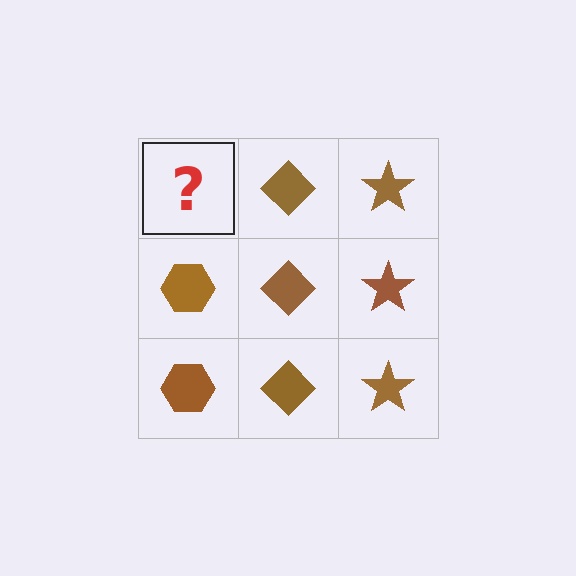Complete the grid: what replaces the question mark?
The question mark should be replaced with a brown hexagon.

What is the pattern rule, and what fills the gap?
The rule is that each column has a consistent shape. The gap should be filled with a brown hexagon.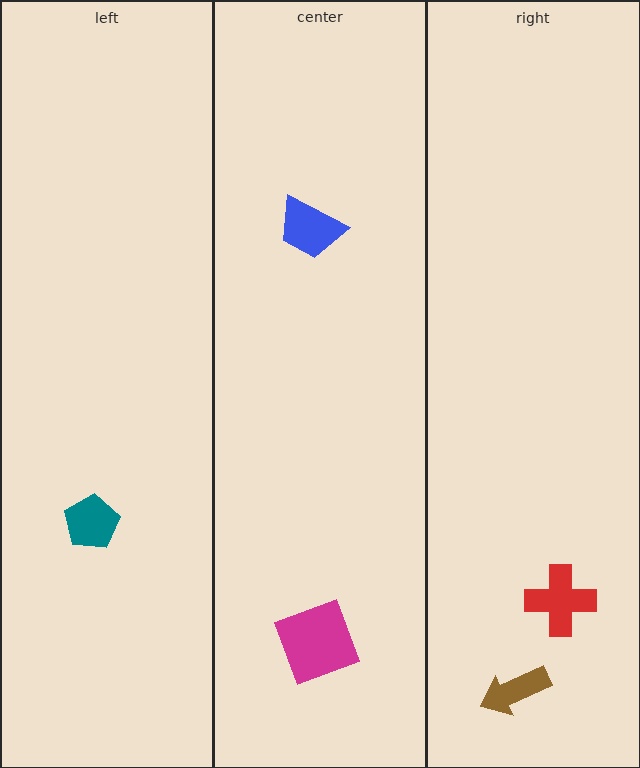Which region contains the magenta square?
The center region.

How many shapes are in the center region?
2.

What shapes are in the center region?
The blue trapezoid, the magenta square.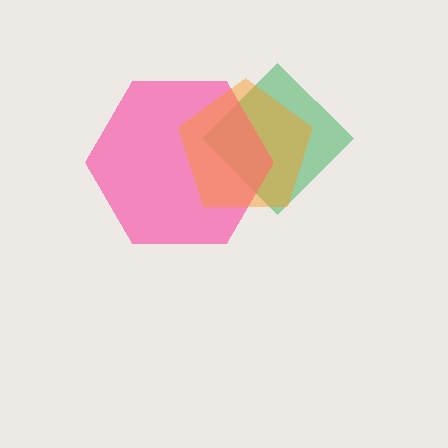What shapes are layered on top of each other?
The layered shapes are: a green diamond, a pink hexagon, an orange pentagon.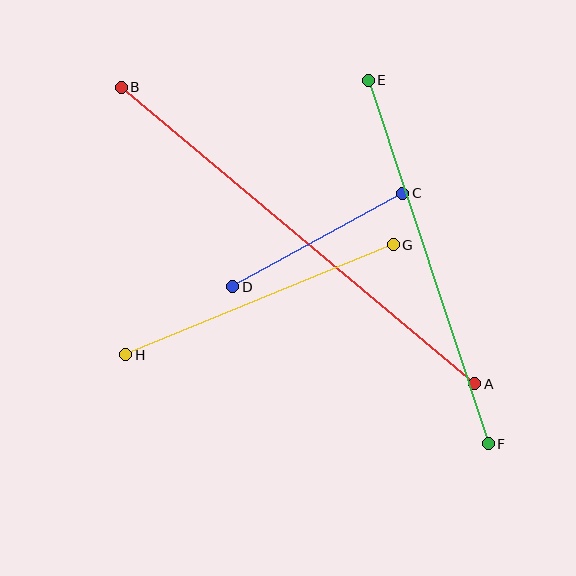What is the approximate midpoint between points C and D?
The midpoint is at approximately (318, 240) pixels.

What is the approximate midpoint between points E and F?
The midpoint is at approximately (428, 262) pixels.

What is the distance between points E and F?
The distance is approximately 383 pixels.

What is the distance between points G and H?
The distance is approximately 289 pixels.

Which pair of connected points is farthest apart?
Points A and B are farthest apart.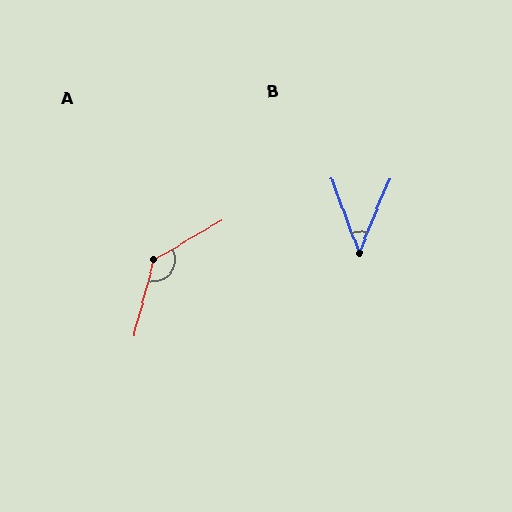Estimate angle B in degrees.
Approximately 42 degrees.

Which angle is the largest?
A, at approximately 134 degrees.